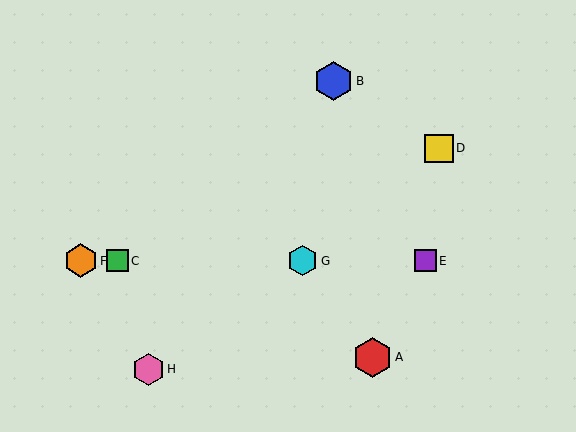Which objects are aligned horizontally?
Objects C, E, F, G are aligned horizontally.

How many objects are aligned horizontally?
4 objects (C, E, F, G) are aligned horizontally.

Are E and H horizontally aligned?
No, E is at y≈261 and H is at y≈369.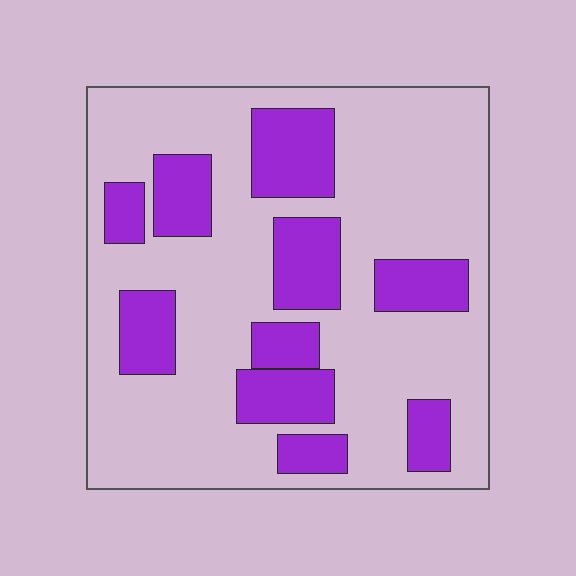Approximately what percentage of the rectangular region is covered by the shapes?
Approximately 30%.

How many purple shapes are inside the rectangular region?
10.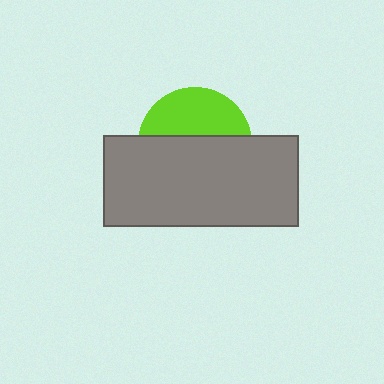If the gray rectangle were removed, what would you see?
You would see the complete lime circle.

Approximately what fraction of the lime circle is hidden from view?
Roughly 59% of the lime circle is hidden behind the gray rectangle.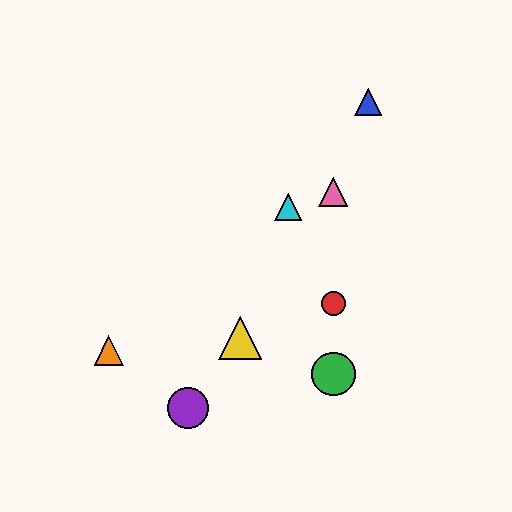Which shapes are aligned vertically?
The red circle, the green circle, the pink triangle are aligned vertically.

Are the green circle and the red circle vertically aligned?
Yes, both are at x≈333.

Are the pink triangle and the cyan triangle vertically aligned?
No, the pink triangle is at x≈333 and the cyan triangle is at x≈288.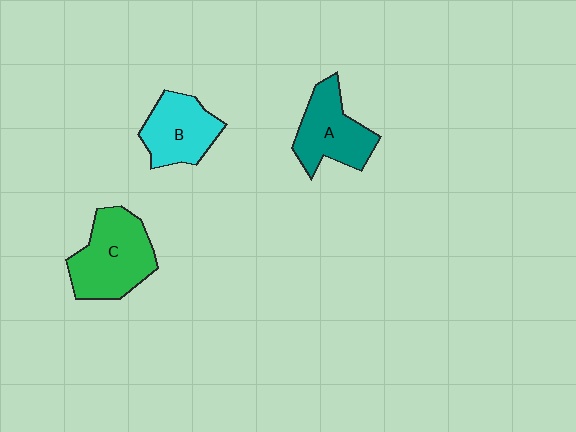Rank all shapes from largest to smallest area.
From largest to smallest: C (green), A (teal), B (cyan).